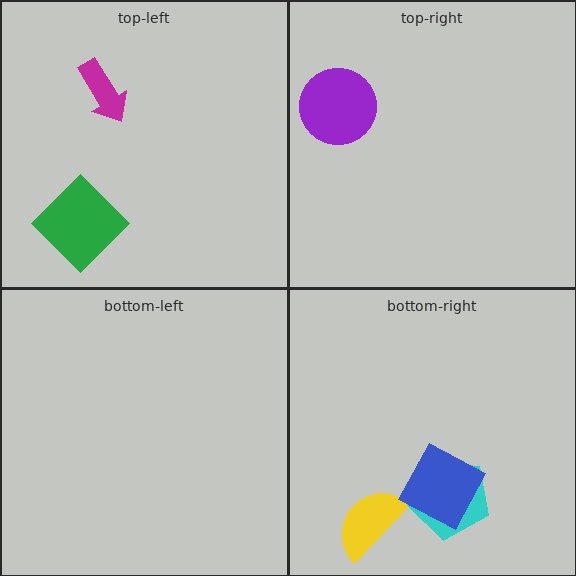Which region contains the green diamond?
The top-left region.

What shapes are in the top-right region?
The purple circle.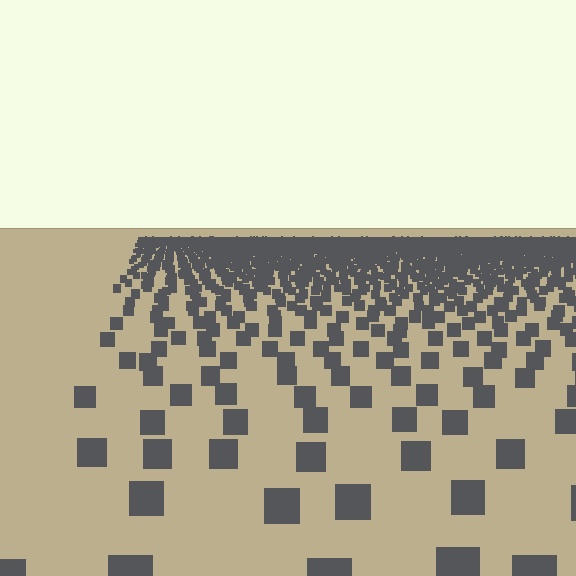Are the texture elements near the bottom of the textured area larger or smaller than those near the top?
Larger. Near the bottom, elements are closer to the viewer and appear at a bigger on-screen size.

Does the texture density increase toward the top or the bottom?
Density increases toward the top.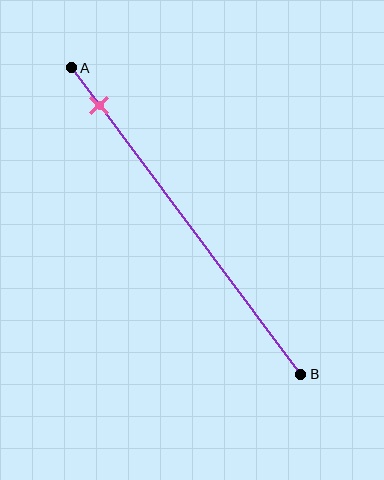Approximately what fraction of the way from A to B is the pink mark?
The pink mark is approximately 10% of the way from A to B.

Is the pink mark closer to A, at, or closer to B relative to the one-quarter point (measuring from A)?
The pink mark is closer to point A than the one-quarter point of segment AB.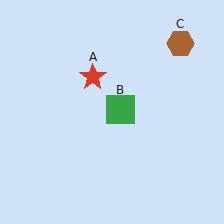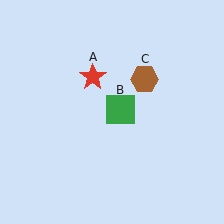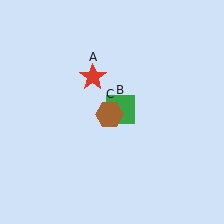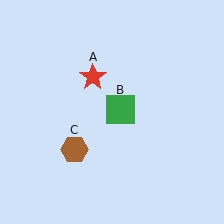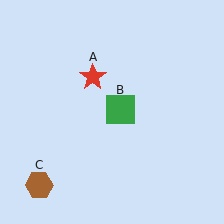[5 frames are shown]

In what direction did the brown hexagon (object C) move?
The brown hexagon (object C) moved down and to the left.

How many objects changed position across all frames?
1 object changed position: brown hexagon (object C).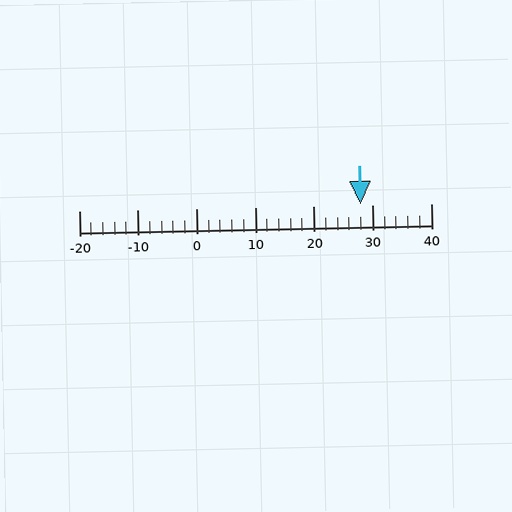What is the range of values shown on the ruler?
The ruler shows values from -20 to 40.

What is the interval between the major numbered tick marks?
The major tick marks are spaced 10 units apart.